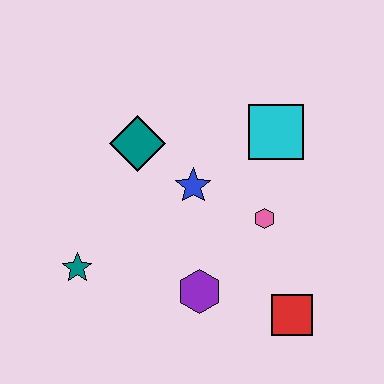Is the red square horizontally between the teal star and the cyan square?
No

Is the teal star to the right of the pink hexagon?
No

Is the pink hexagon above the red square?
Yes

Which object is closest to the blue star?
The teal diamond is closest to the blue star.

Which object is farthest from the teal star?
The cyan square is farthest from the teal star.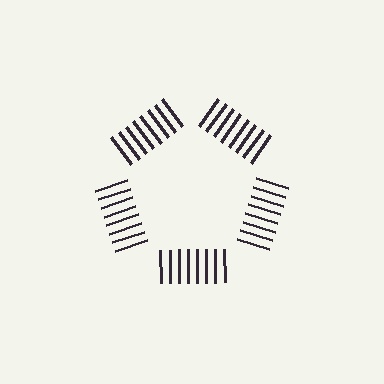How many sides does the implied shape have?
5 sides — the line-ends trace a pentagon.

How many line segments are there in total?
40 — 8 along each of the 5 edges.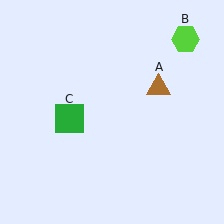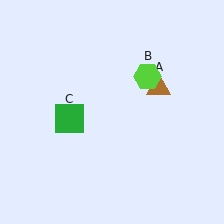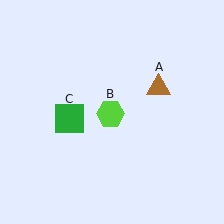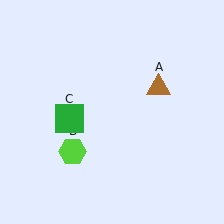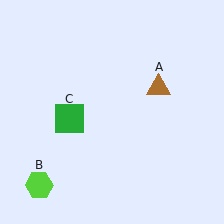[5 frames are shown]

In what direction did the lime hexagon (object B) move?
The lime hexagon (object B) moved down and to the left.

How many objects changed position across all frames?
1 object changed position: lime hexagon (object B).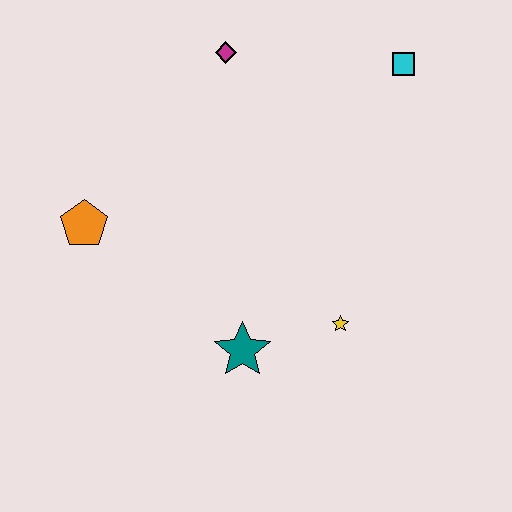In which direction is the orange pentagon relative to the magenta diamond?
The orange pentagon is below the magenta diamond.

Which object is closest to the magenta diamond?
The cyan square is closest to the magenta diamond.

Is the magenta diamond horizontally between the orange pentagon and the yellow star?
Yes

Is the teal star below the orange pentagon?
Yes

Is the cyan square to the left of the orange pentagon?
No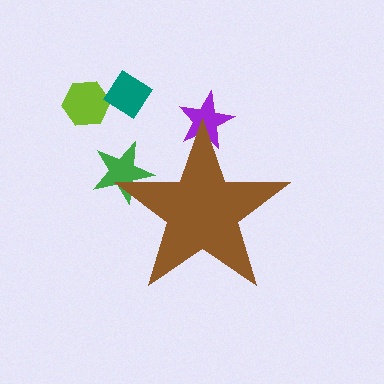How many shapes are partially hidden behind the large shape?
2 shapes are partially hidden.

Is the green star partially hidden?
Yes, the green star is partially hidden behind the brown star.